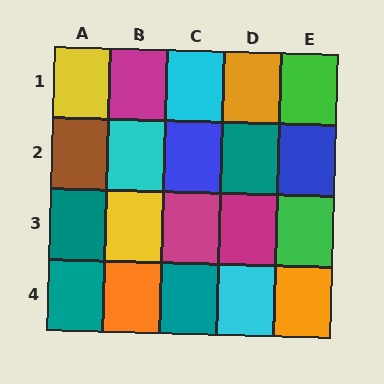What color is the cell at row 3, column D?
Magenta.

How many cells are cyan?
3 cells are cyan.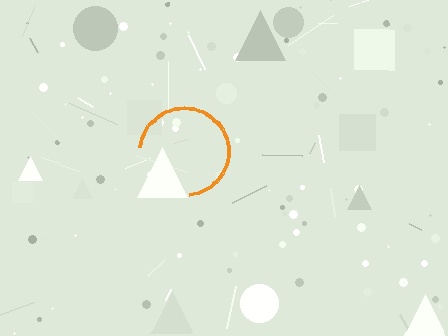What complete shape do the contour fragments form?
The contour fragments form a circle.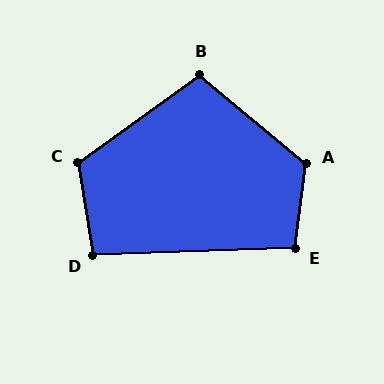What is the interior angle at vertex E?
Approximately 99 degrees (obtuse).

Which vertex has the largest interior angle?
A, at approximately 123 degrees.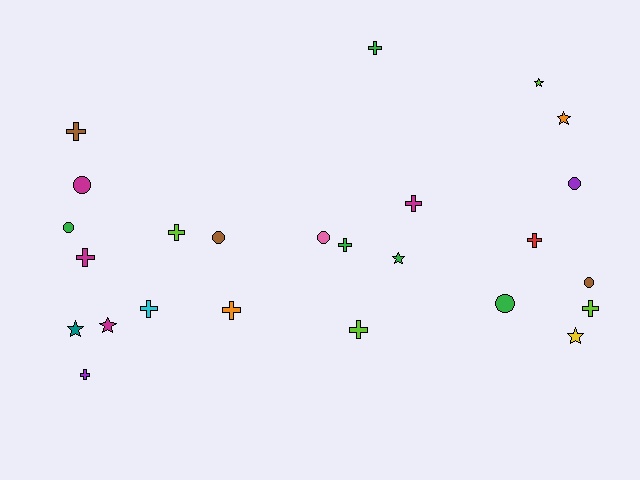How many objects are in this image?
There are 25 objects.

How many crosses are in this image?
There are 12 crosses.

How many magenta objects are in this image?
There are 4 magenta objects.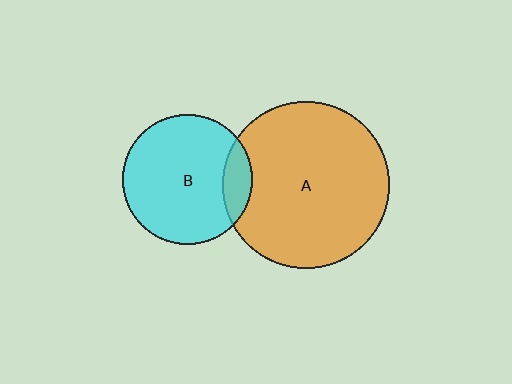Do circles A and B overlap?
Yes.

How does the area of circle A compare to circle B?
Approximately 1.7 times.